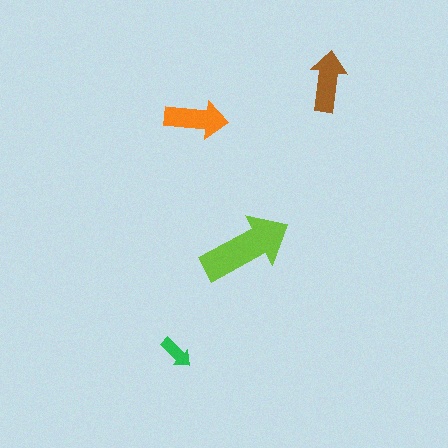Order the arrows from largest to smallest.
the lime one, the orange one, the brown one, the green one.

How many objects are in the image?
There are 4 objects in the image.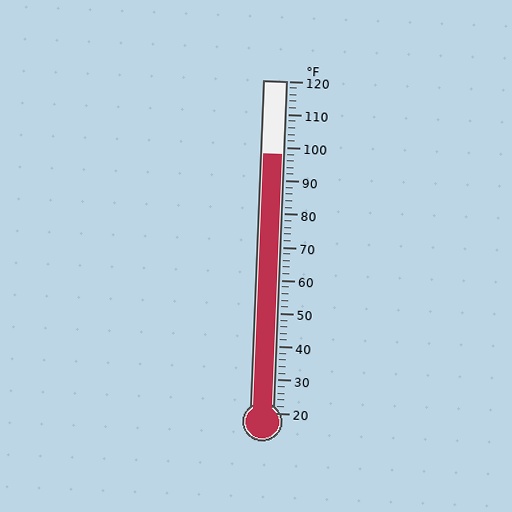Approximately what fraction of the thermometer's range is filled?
The thermometer is filled to approximately 80% of its range.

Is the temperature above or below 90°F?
The temperature is above 90°F.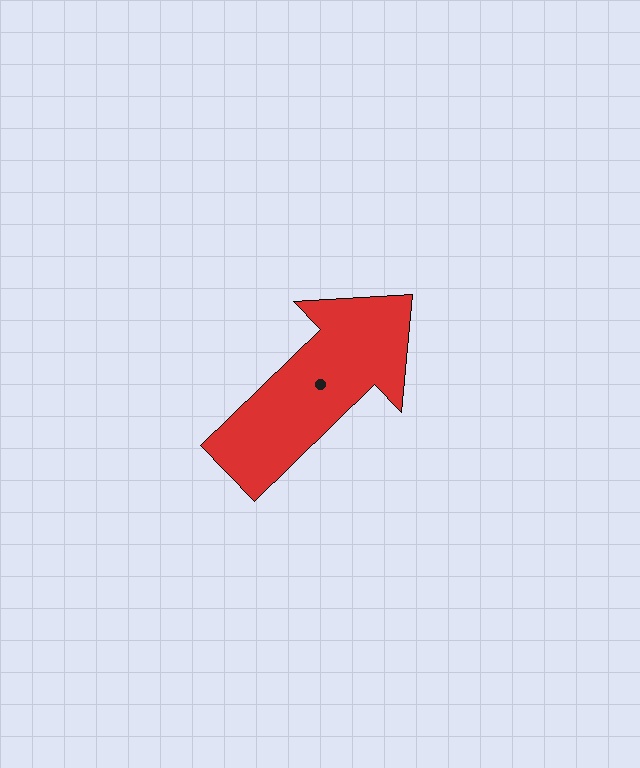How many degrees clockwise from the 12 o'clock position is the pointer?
Approximately 46 degrees.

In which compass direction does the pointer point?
Northeast.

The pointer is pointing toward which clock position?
Roughly 2 o'clock.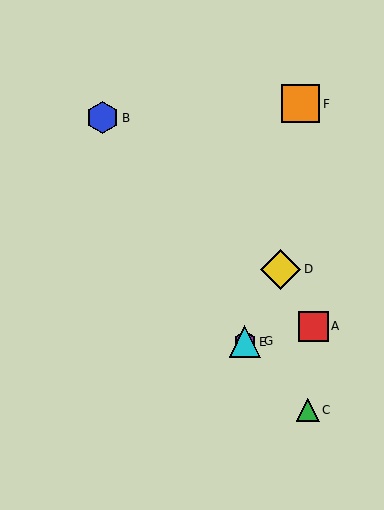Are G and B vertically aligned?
No, G is at x≈245 and B is at x≈103.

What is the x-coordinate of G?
Object G is at x≈245.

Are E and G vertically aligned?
Yes, both are at x≈245.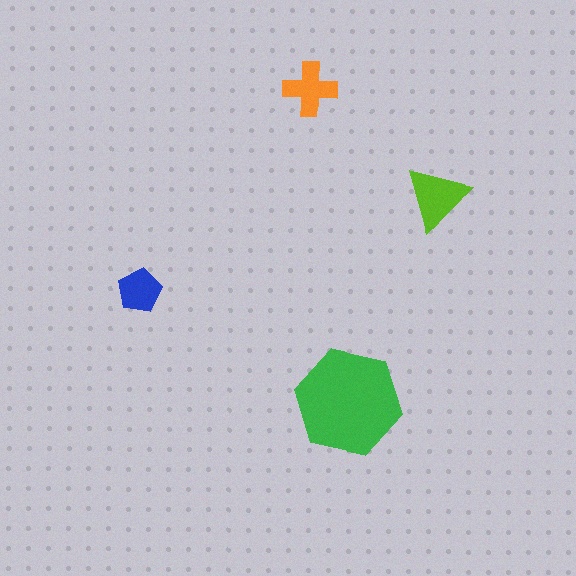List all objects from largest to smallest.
The green hexagon, the lime triangle, the orange cross, the blue pentagon.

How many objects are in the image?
There are 4 objects in the image.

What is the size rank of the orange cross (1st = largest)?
3rd.